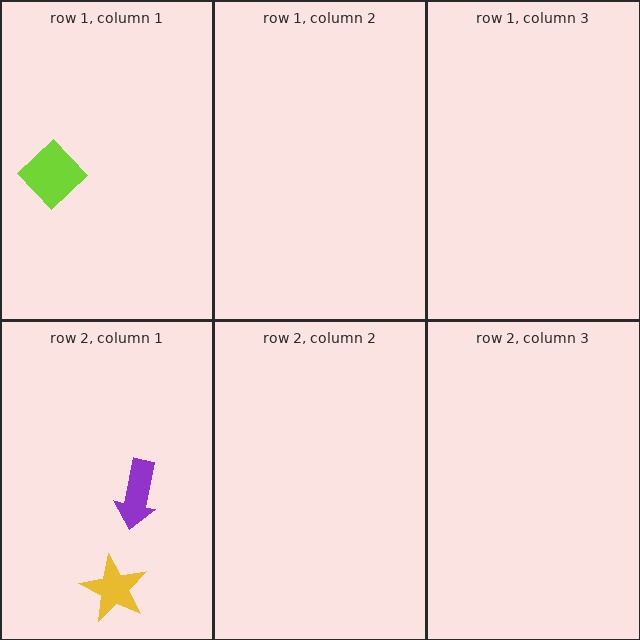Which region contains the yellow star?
The row 2, column 1 region.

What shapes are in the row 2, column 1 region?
The yellow star, the purple arrow.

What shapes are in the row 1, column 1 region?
The lime diamond.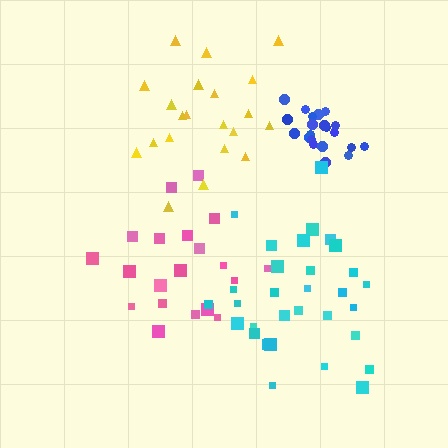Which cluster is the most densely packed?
Blue.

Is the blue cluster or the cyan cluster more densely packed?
Blue.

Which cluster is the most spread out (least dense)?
Yellow.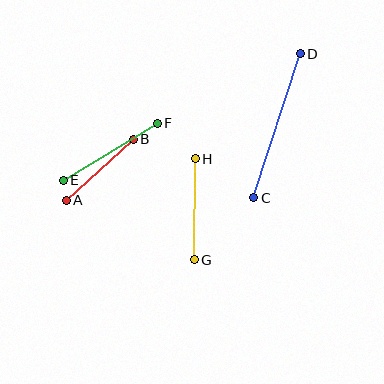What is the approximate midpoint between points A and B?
The midpoint is at approximately (100, 170) pixels.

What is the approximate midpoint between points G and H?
The midpoint is at approximately (195, 209) pixels.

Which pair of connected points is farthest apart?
Points C and D are farthest apart.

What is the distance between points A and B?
The distance is approximately 91 pixels.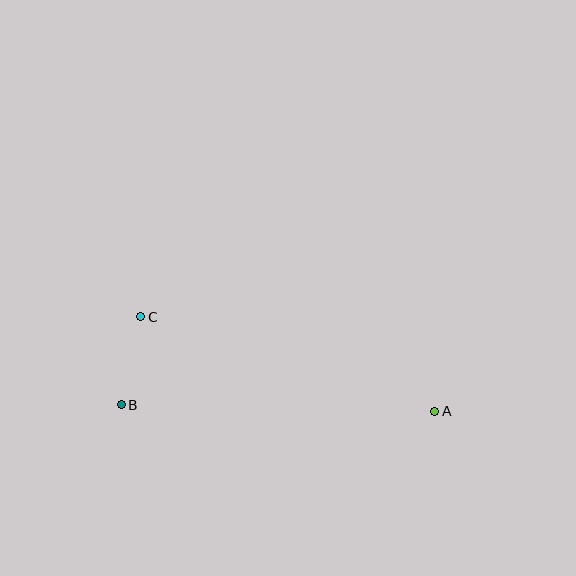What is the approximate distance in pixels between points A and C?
The distance between A and C is approximately 309 pixels.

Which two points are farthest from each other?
Points A and B are farthest from each other.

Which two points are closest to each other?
Points B and C are closest to each other.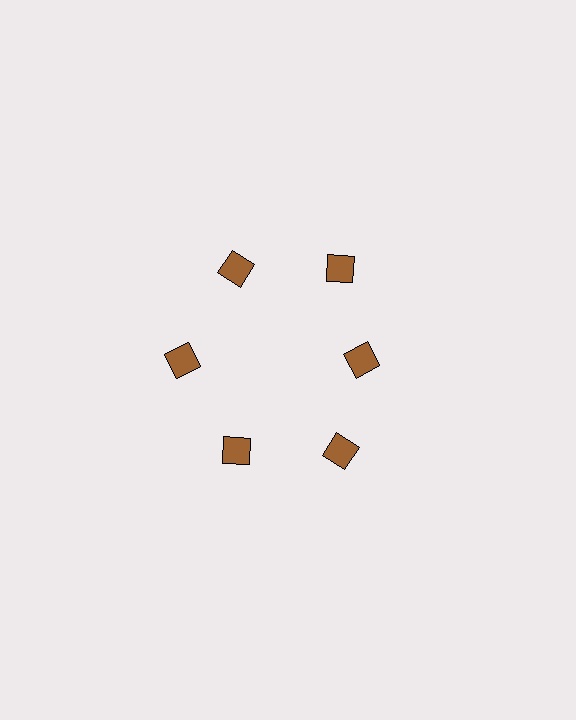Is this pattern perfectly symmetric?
No. The 6 brown diamonds are arranged in a ring, but one element near the 3 o'clock position is pulled inward toward the center, breaking the 6-fold rotational symmetry.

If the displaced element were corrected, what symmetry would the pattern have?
It would have 6-fold rotational symmetry — the pattern would map onto itself every 60 degrees.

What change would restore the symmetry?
The symmetry would be restored by moving it outward, back onto the ring so that all 6 diamonds sit at equal angles and equal distance from the center.